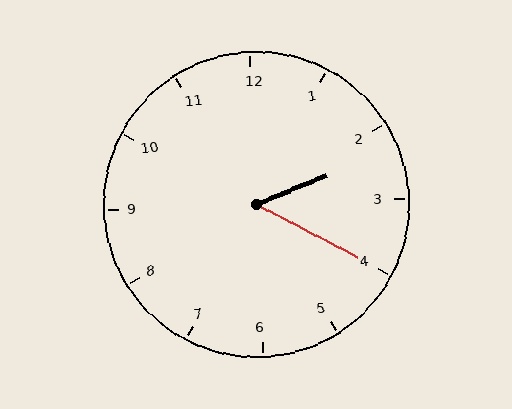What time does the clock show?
2:20.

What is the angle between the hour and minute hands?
Approximately 50 degrees.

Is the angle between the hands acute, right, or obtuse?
It is acute.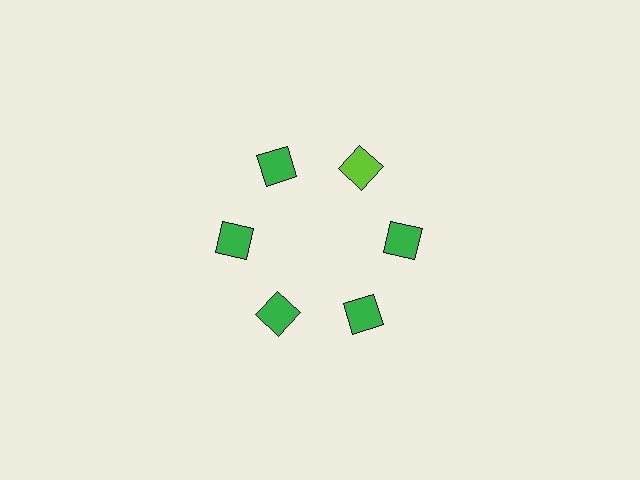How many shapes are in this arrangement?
There are 6 shapes arranged in a ring pattern.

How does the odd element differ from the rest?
It has a different color: lime instead of green.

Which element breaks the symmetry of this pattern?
The lime diamond at roughly the 1 o'clock position breaks the symmetry. All other shapes are green diamonds.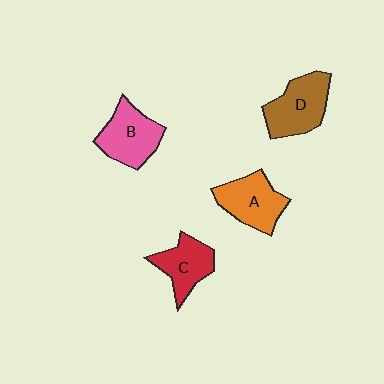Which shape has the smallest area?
Shape C (red).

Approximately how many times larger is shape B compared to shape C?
Approximately 1.2 times.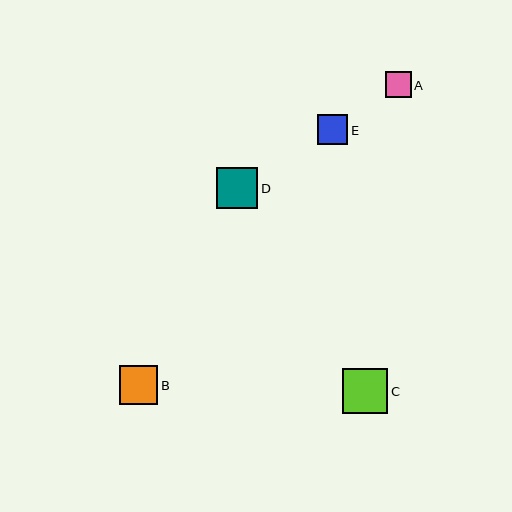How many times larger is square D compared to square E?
Square D is approximately 1.3 times the size of square E.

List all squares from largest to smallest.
From largest to smallest: C, D, B, E, A.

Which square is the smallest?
Square A is the smallest with a size of approximately 26 pixels.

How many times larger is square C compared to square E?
Square C is approximately 1.5 times the size of square E.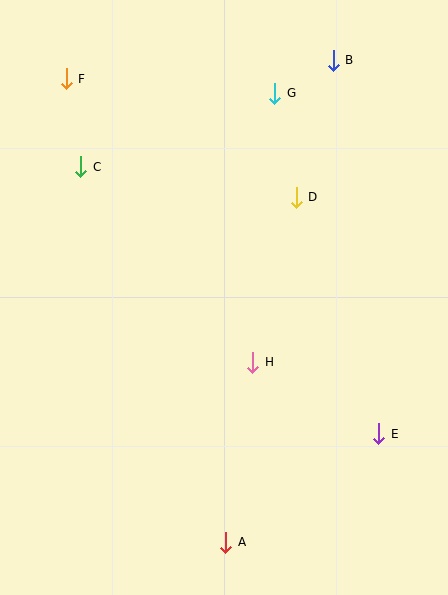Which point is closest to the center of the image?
Point H at (253, 362) is closest to the center.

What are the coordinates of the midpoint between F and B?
The midpoint between F and B is at (200, 69).